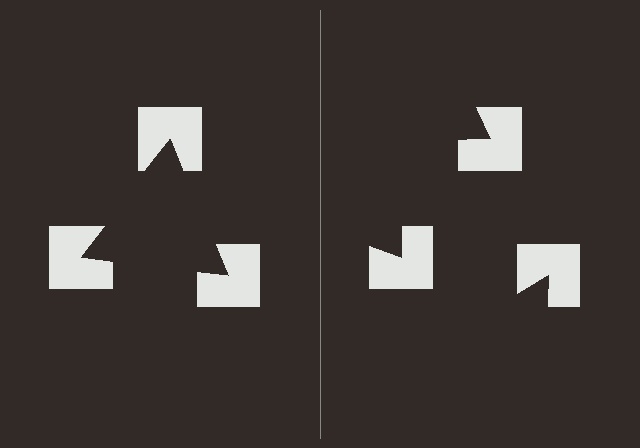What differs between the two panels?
The notched squares are positioned identically on both sides; only the wedge orientations differ. On the left they align to a triangle; on the right they are misaligned.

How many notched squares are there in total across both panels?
6 — 3 on each side.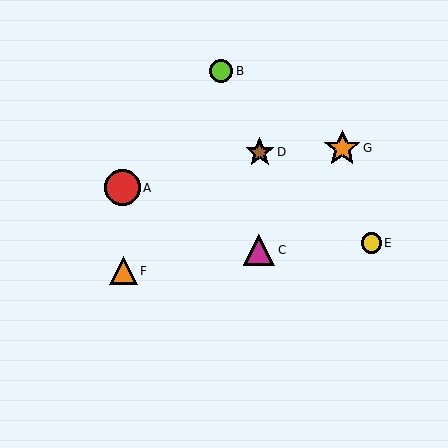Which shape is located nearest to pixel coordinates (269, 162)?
The brown star (labeled D) at (260, 152) is nearest to that location.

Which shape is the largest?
The orange star (labeled G) is the largest.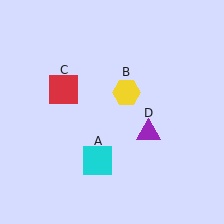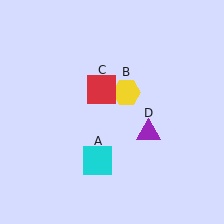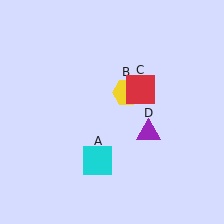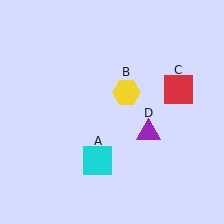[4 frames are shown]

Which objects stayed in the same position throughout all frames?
Cyan square (object A) and yellow hexagon (object B) and purple triangle (object D) remained stationary.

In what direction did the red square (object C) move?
The red square (object C) moved right.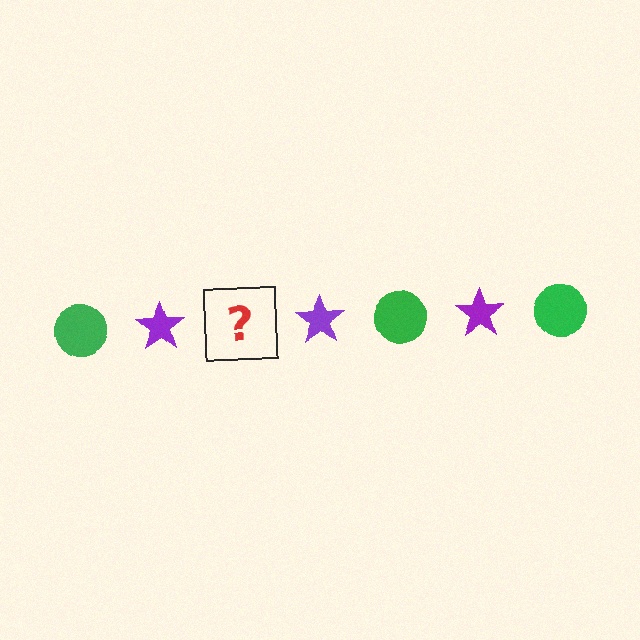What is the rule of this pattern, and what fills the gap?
The rule is that the pattern alternates between green circle and purple star. The gap should be filled with a green circle.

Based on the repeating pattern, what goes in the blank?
The blank should be a green circle.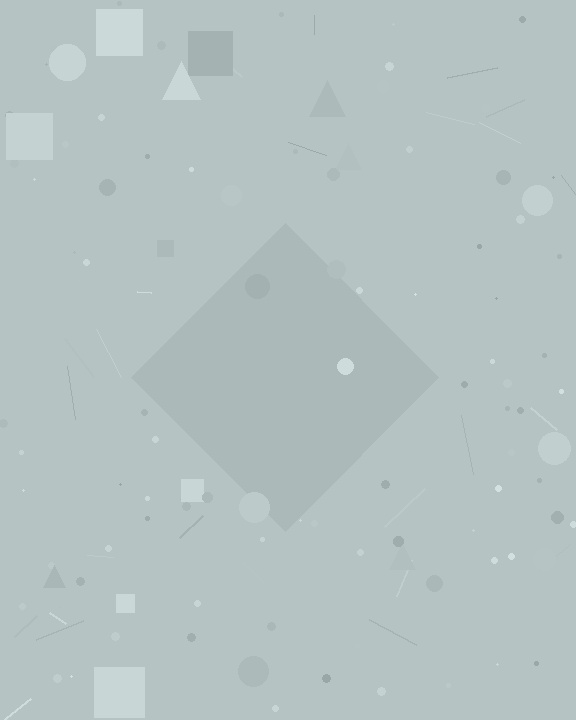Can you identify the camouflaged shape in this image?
The camouflaged shape is a diamond.